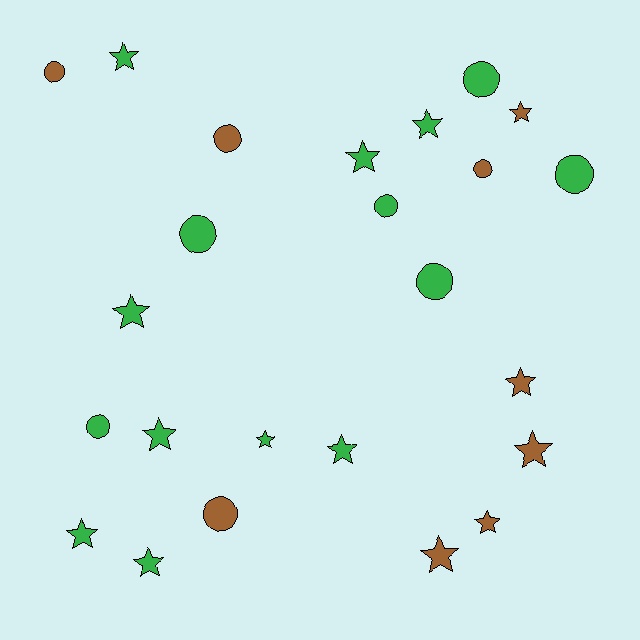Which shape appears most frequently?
Star, with 14 objects.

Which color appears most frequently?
Green, with 15 objects.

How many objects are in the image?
There are 24 objects.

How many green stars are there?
There are 9 green stars.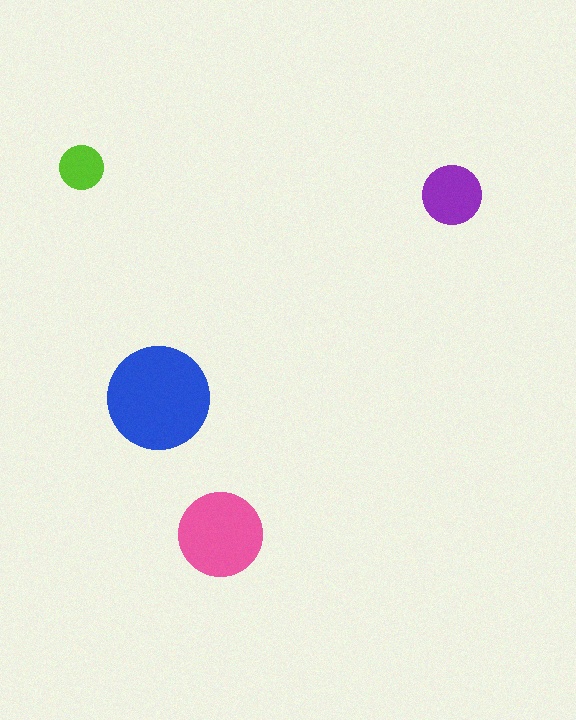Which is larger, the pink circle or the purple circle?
The pink one.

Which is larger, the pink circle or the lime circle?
The pink one.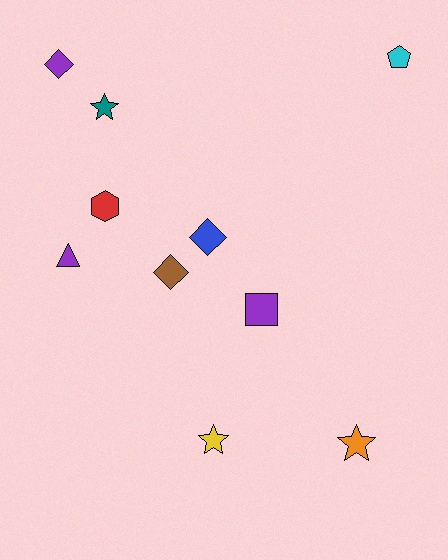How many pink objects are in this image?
There are no pink objects.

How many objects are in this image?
There are 10 objects.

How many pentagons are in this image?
There is 1 pentagon.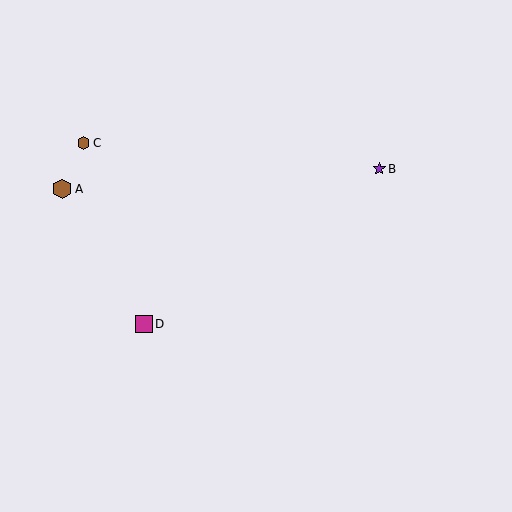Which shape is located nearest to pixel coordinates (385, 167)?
The purple star (labeled B) at (379, 169) is nearest to that location.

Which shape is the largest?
The brown hexagon (labeled A) is the largest.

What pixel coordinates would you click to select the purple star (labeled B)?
Click at (379, 169) to select the purple star B.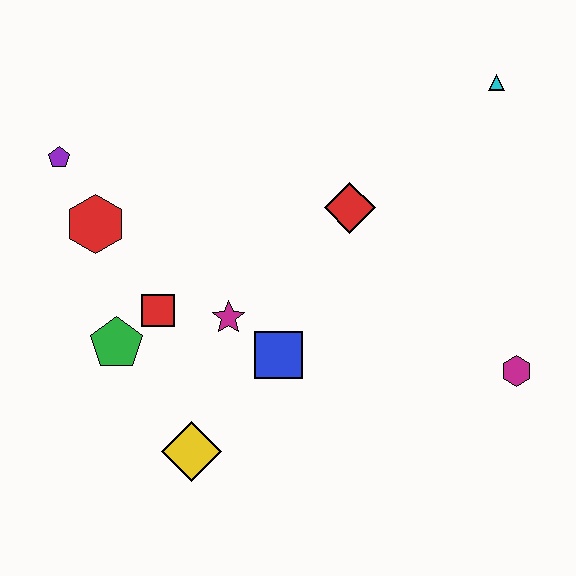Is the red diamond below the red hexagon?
No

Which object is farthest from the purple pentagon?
The magenta hexagon is farthest from the purple pentagon.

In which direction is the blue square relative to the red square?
The blue square is to the right of the red square.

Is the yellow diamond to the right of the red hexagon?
Yes